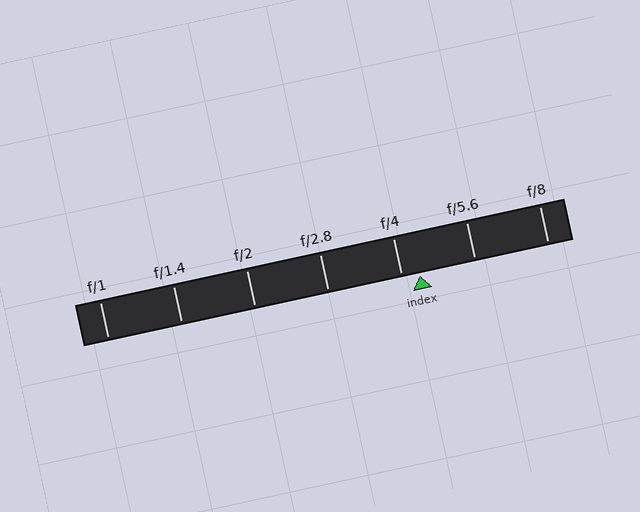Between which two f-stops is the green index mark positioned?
The index mark is between f/4 and f/5.6.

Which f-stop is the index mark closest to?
The index mark is closest to f/4.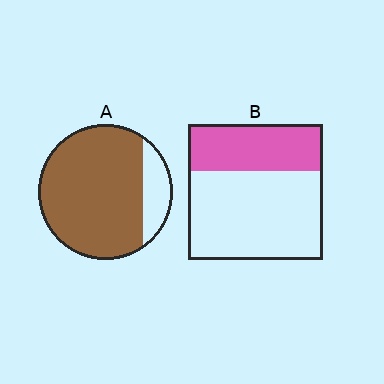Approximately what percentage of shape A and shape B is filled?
A is approximately 85% and B is approximately 35%.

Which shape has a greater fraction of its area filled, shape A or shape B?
Shape A.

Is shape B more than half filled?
No.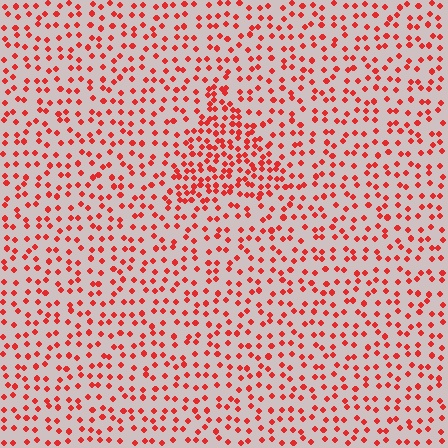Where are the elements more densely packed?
The elements are more densely packed inside the triangle boundary.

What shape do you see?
I see a triangle.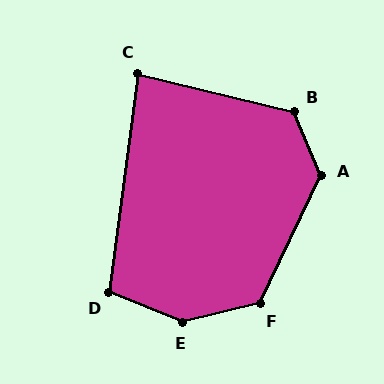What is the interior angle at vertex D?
Approximately 105 degrees (obtuse).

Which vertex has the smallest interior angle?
C, at approximately 84 degrees.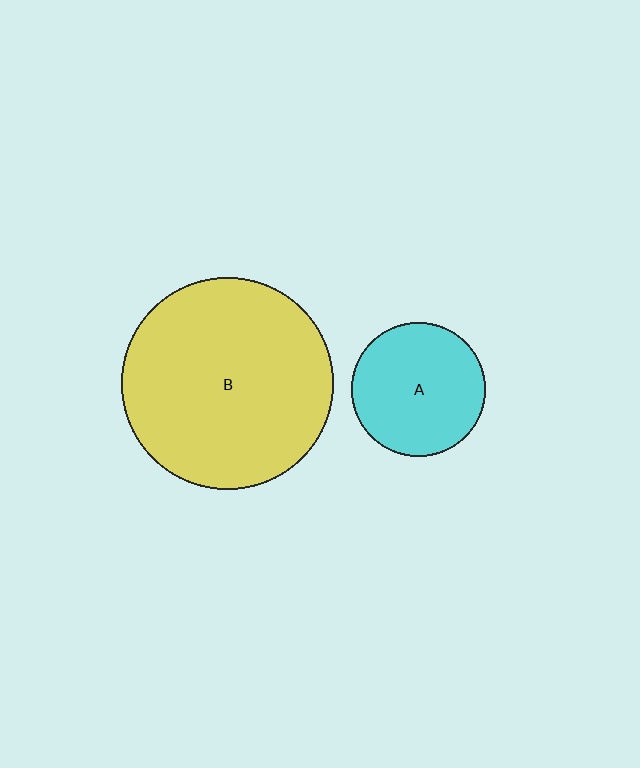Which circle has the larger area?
Circle B (yellow).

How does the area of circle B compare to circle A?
Approximately 2.5 times.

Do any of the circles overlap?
No, none of the circles overlap.